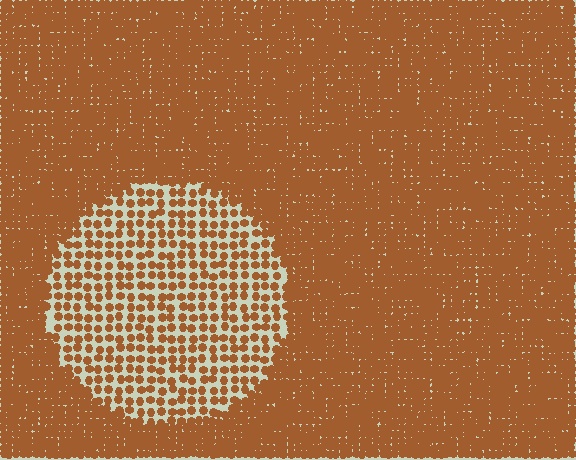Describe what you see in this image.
The image contains small brown elements arranged at two different densities. A circle-shaped region is visible where the elements are less densely packed than the surrounding area.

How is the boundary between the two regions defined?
The boundary is defined by a change in element density (approximately 2.5x ratio). All elements are the same color, size, and shape.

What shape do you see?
I see a circle.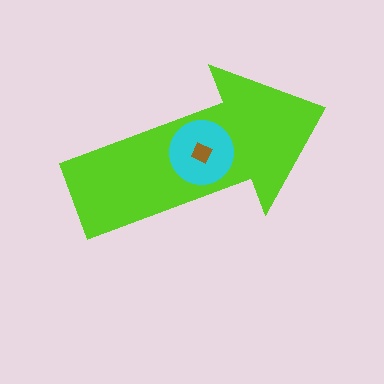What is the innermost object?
The brown square.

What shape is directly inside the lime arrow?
The cyan circle.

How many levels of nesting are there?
3.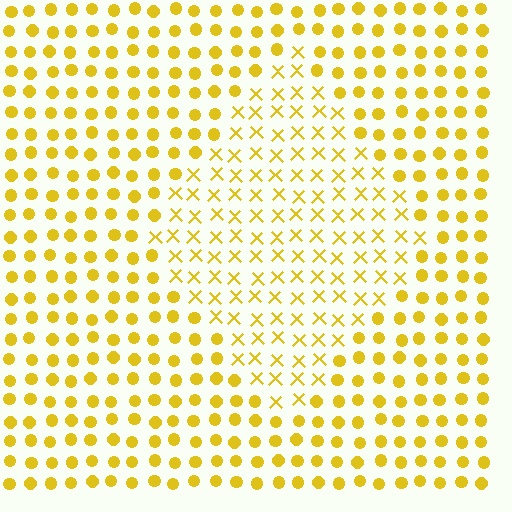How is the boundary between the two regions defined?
The boundary is defined by a change in element shape: X marks inside vs. circles outside. All elements share the same color and spacing.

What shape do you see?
I see a diamond.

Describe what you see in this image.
The image is filled with small yellow elements arranged in a uniform grid. A diamond-shaped region contains X marks, while the surrounding area contains circles. The boundary is defined purely by the change in element shape.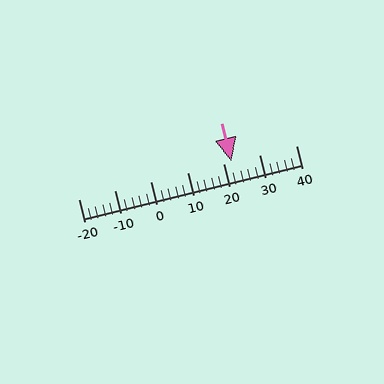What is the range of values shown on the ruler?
The ruler shows values from -20 to 40.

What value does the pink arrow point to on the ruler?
The pink arrow points to approximately 22.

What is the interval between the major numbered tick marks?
The major tick marks are spaced 10 units apart.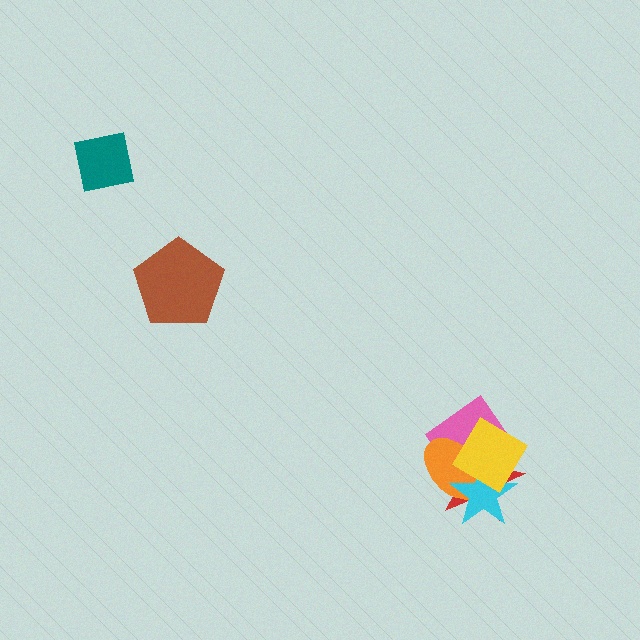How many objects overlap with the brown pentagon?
0 objects overlap with the brown pentagon.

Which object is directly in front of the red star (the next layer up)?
The pink diamond is directly in front of the red star.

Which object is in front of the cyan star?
The yellow diamond is in front of the cyan star.